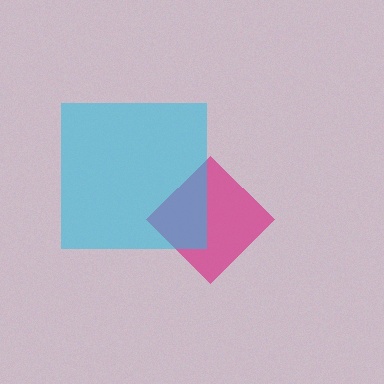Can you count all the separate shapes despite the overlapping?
Yes, there are 2 separate shapes.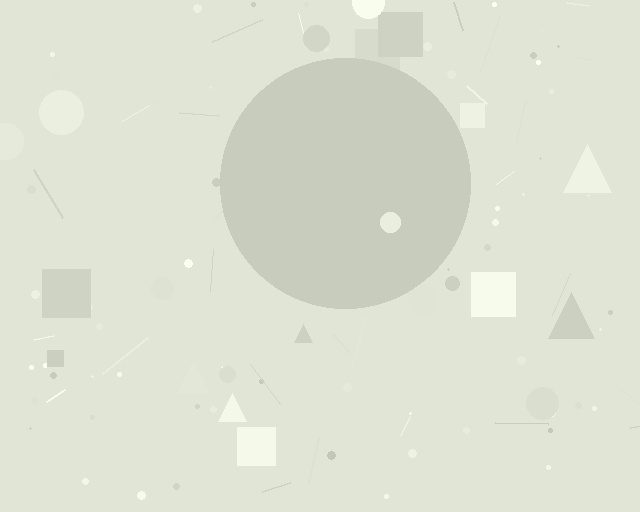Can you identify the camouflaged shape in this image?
The camouflaged shape is a circle.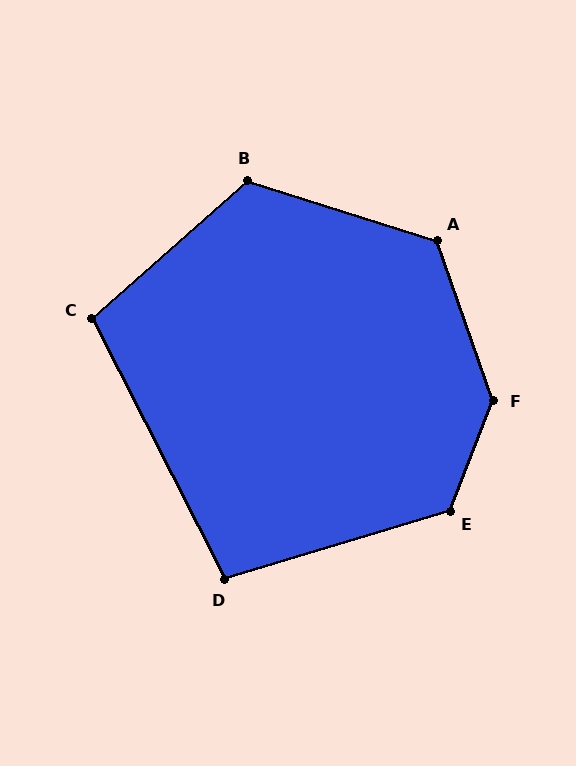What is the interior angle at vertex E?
Approximately 128 degrees (obtuse).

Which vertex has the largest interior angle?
F, at approximately 139 degrees.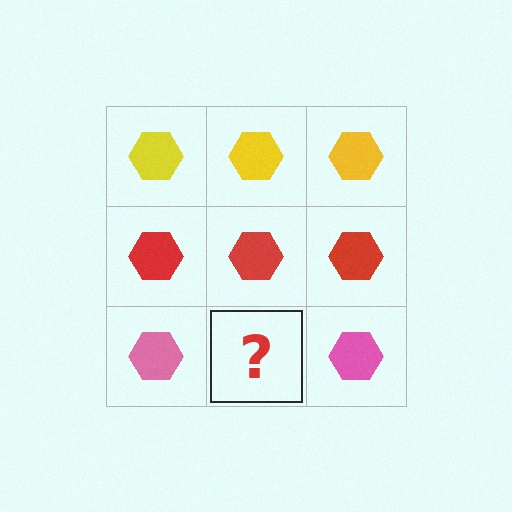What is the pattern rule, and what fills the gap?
The rule is that each row has a consistent color. The gap should be filled with a pink hexagon.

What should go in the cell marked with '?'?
The missing cell should contain a pink hexagon.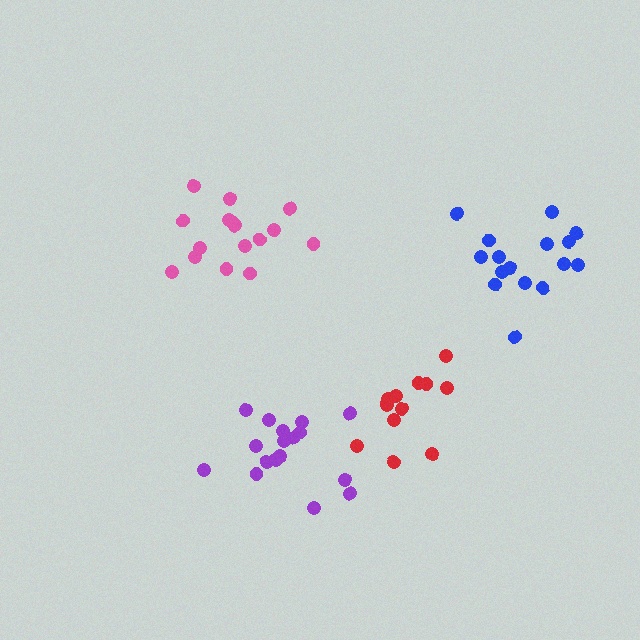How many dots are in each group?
Group 1: 12 dots, Group 2: 16 dots, Group 3: 17 dots, Group 4: 16 dots (61 total).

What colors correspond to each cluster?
The clusters are colored: red, pink, purple, blue.